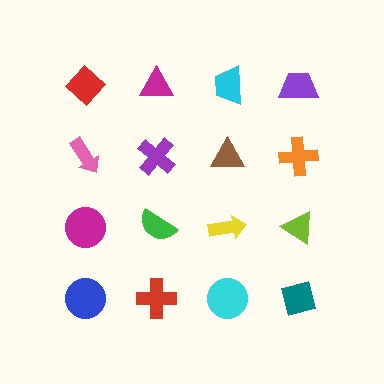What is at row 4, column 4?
A teal square.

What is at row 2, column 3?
A brown triangle.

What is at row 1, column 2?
A magenta triangle.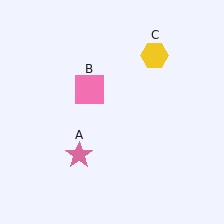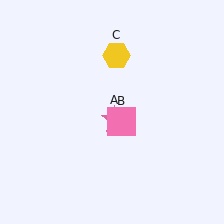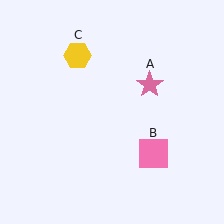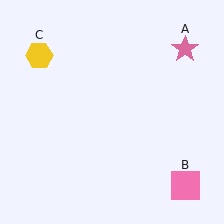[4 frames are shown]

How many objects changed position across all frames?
3 objects changed position: pink star (object A), pink square (object B), yellow hexagon (object C).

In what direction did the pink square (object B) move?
The pink square (object B) moved down and to the right.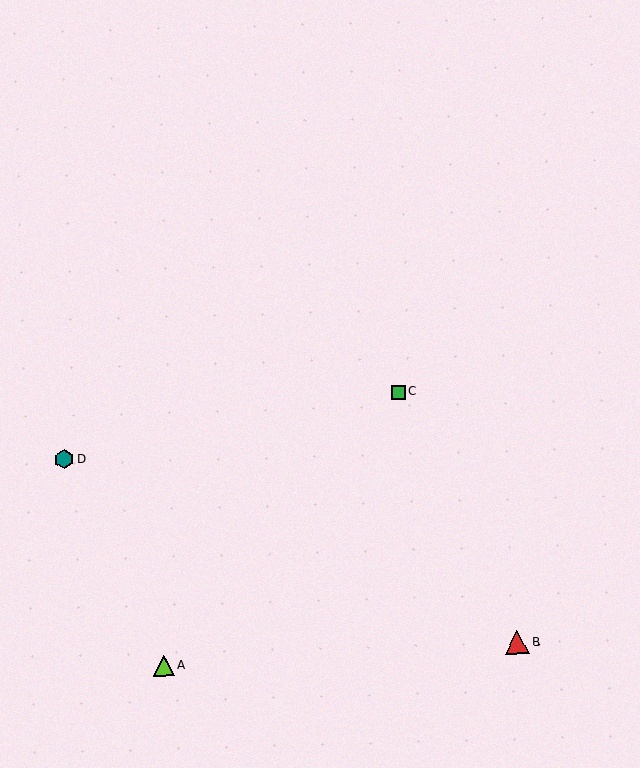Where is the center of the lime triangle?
The center of the lime triangle is at (164, 666).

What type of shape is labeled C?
Shape C is a green square.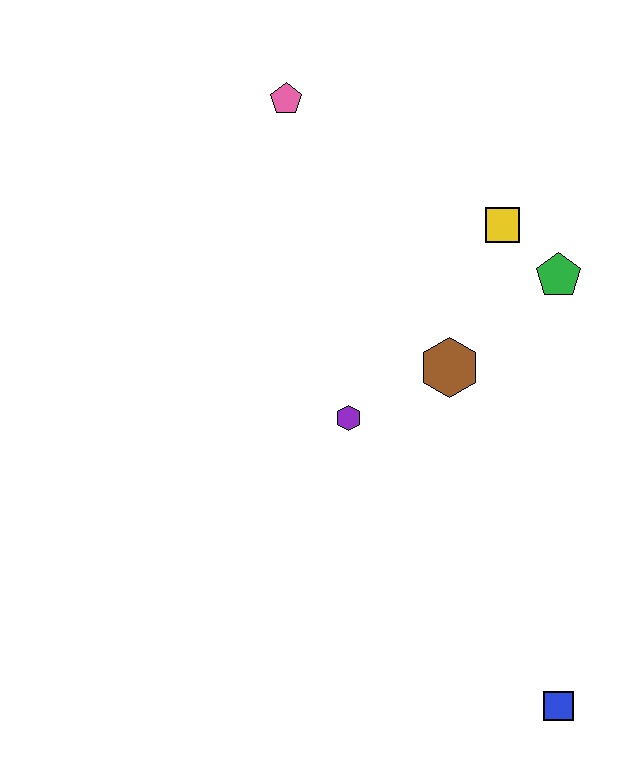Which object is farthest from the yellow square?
The blue square is farthest from the yellow square.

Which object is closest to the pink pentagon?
The yellow square is closest to the pink pentagon.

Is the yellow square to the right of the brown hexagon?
Yes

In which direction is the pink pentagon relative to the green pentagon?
The pink pentagon is to the left of the green pentagon.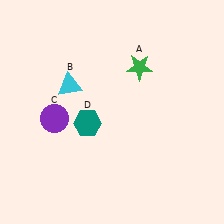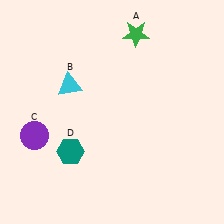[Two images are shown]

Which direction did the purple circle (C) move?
The purple circle (C) moved left.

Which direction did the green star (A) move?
The green star (A) moved up.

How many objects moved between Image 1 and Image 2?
3 objects moved between the two images.